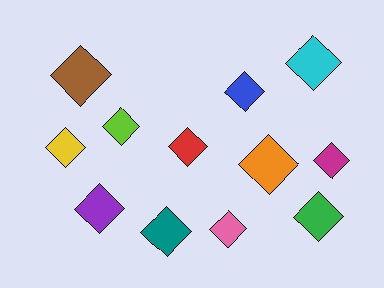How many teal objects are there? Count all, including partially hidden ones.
There is 1 teal object.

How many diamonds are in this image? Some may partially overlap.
There are 12 diamonds.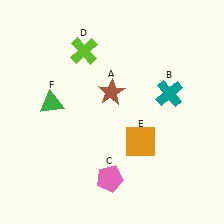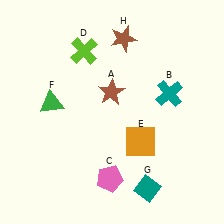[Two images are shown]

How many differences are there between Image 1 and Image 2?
There are 2 differences between the two images.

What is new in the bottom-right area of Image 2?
A teal diamond (G) was added in the bottom-right area of Image 2.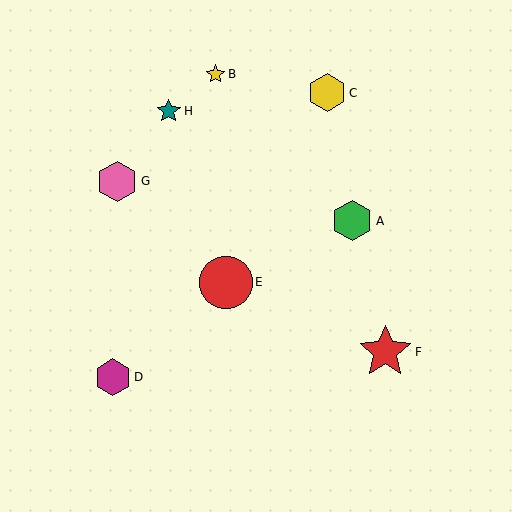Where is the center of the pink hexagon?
The center of the pink hexagon is at (117, 181).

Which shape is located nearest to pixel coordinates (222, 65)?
The yellow star (labeled B) at (216, 74) is nearest to that location.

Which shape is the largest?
The red star (labeled F) is the largest.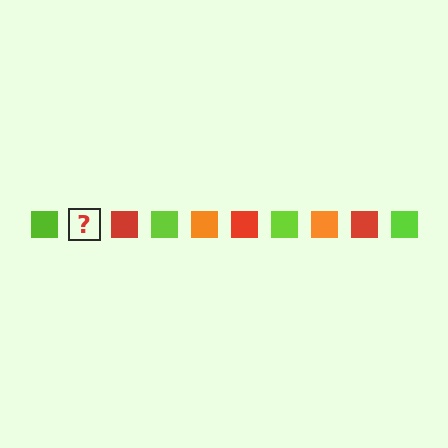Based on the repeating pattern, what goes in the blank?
The blank should be an orange square.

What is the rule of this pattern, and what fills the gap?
The rule is that the pattern cycles through lime, orange, red squares. The gap should be filled with an orange square.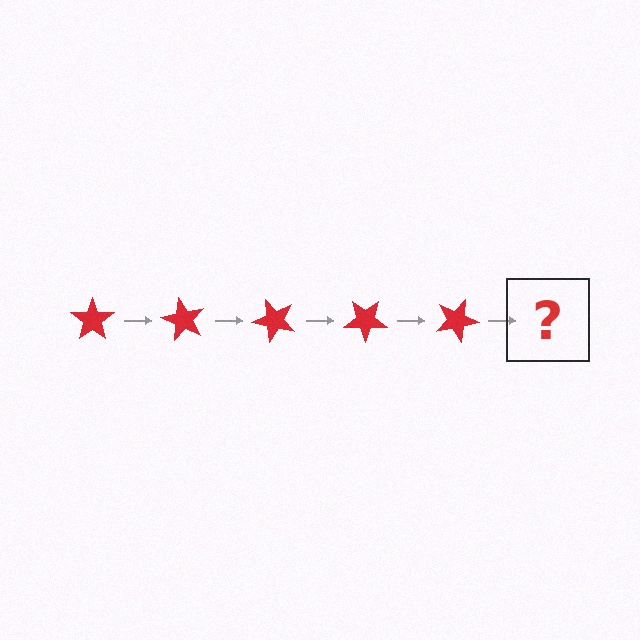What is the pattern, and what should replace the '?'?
The pattern is that the star rotates 60 degrees each step. The '?' should be a red star rotated 300 degrees.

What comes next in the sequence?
The next element should be a red star rotated 300 degrees.